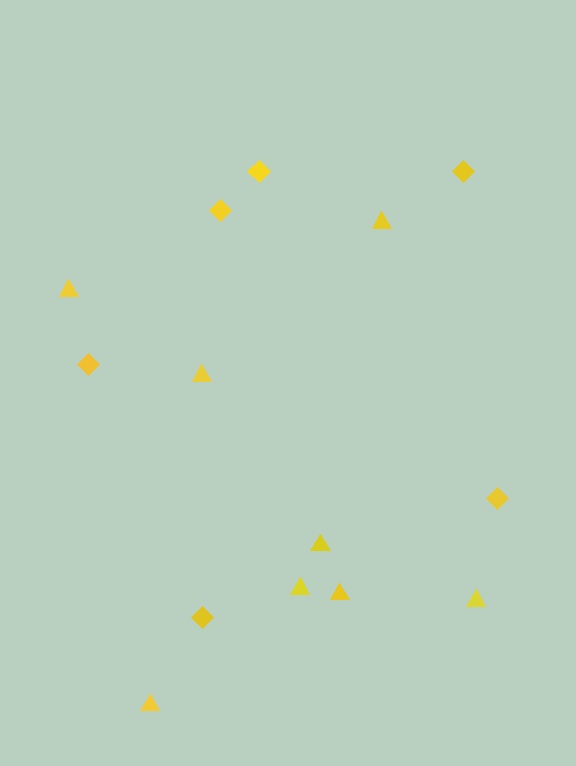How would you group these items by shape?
There are 2 groups: one group of triangles (8) and one group of diamonds (6).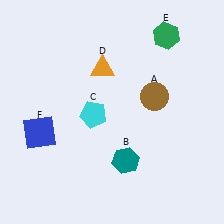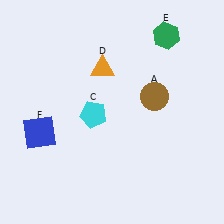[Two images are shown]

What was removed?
The teal hexagon (B) was removed in Image 2.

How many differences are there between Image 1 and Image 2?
There is 1 difference between the two images.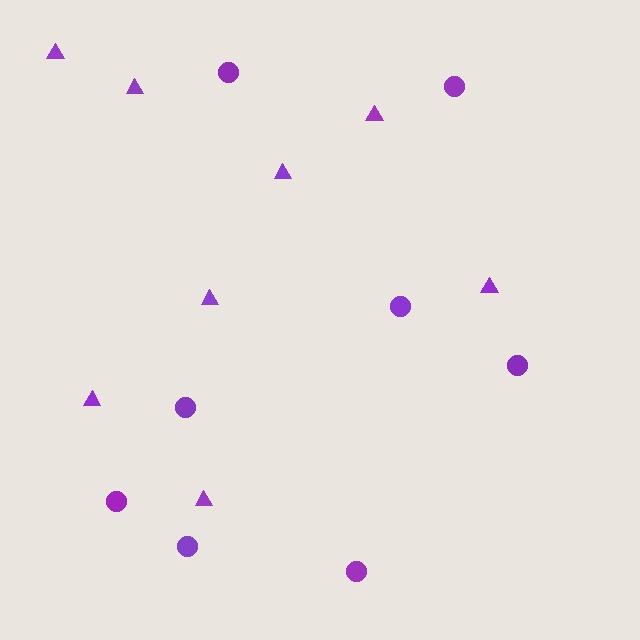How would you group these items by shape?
There are 2 groups: one group of triangles (8) and one group of circles (8).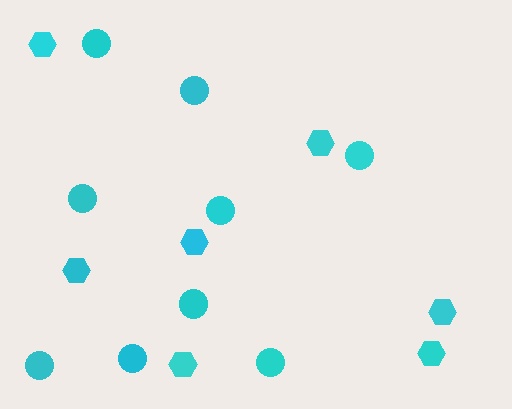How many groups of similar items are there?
There are 2 groups: one group of circles (9) and one group of hexagons (7).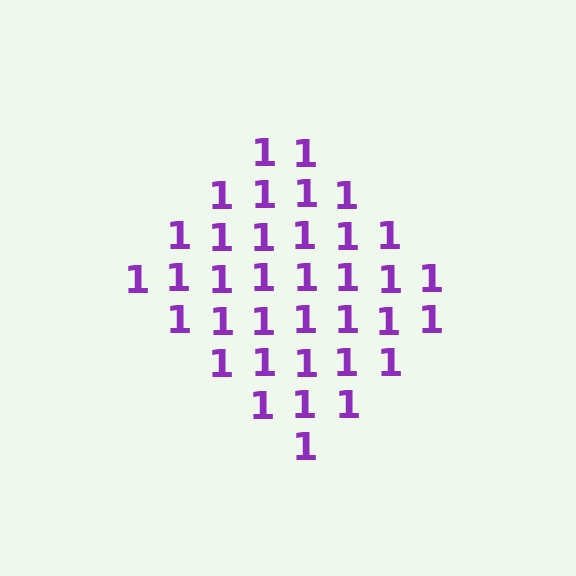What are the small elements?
The small elements are digit 1's.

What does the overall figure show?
The overall figure shows a diamond.